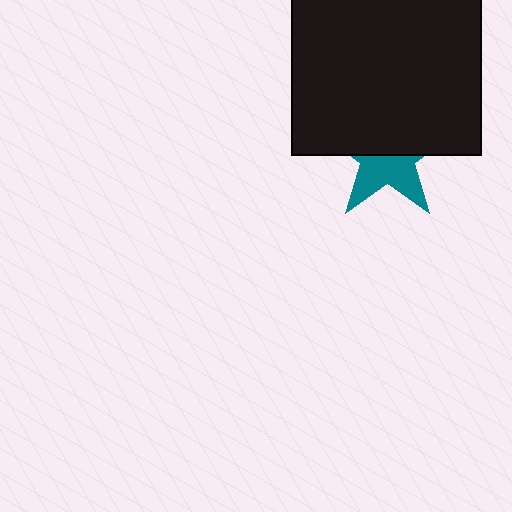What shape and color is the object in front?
The object in front is a black rectangle.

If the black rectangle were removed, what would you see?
You would see the complete teal star.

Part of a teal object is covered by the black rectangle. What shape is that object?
It is a star.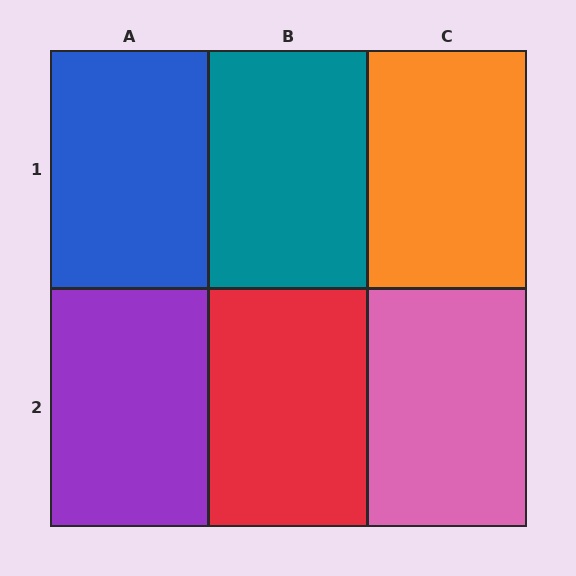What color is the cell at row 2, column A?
Purple.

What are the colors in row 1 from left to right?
Blue, teal, orange.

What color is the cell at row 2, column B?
Red.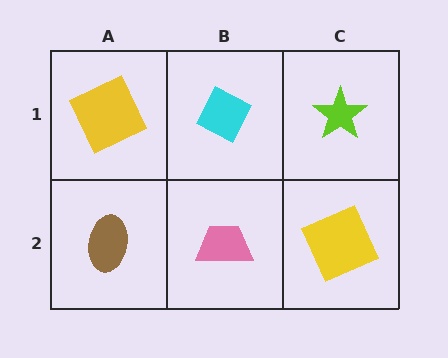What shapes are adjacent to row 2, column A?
A yellow square (row 1, column A), a pink trapezoid (row 2, column B).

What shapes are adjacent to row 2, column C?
A lime star (row 1, column C), a pink trapezoid (row 2, column B).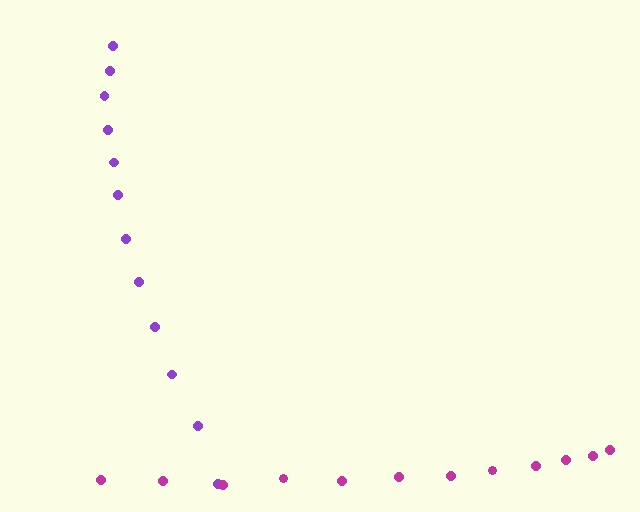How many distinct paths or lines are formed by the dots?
There are 2 distinct paths.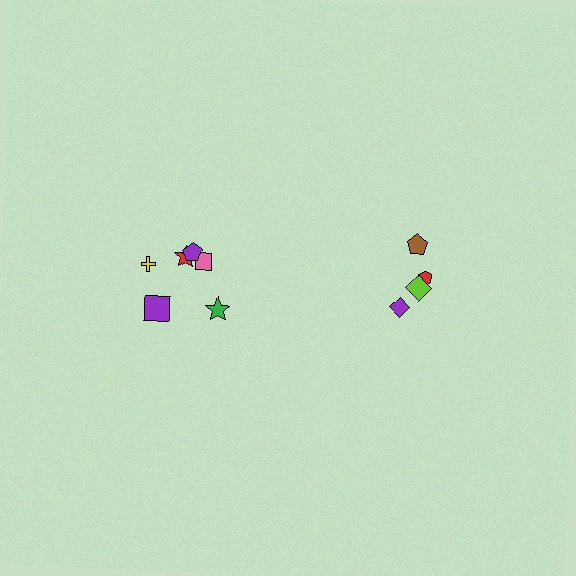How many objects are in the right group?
There are 4 objects.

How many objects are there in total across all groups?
There are 10 objects.